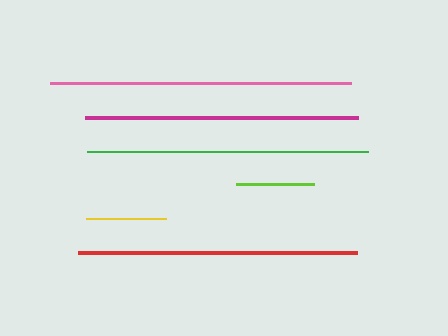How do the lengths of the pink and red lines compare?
The pink and red lines are approximately the same length.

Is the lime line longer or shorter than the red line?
The red line is longer than the lime line.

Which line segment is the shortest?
The lime line is the shortest at approximately 78 pixels.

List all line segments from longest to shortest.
From longest to shortest: pink, green, red, magenta, yellow, lime.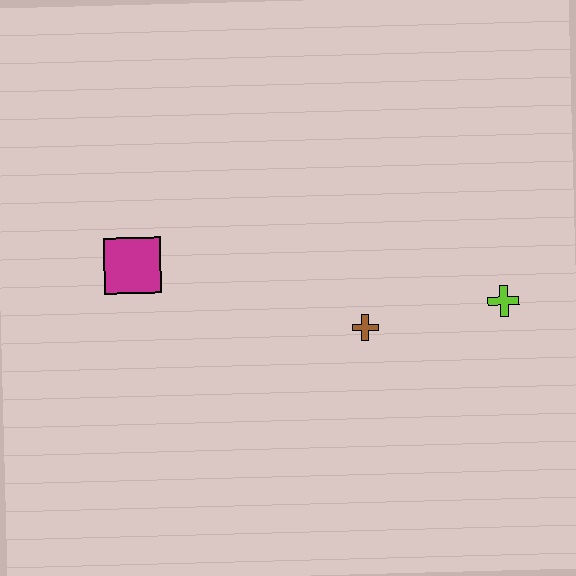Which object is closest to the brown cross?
The lime cross is closest to the brown cross.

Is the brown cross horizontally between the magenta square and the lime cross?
Yes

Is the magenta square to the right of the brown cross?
No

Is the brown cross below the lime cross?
Yes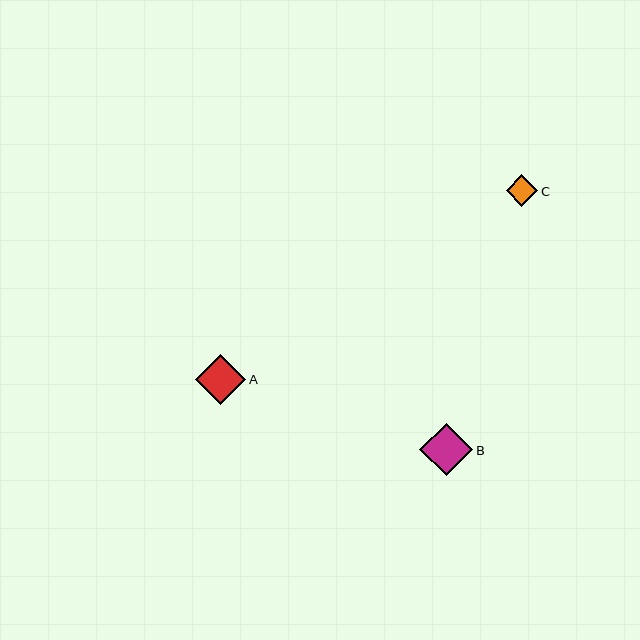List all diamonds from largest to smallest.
From largest to smallest: B, A, C.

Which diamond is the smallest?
Diamond C is the smallest with a size of approximately 32 pixels.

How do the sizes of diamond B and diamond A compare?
Diamond B and diamond A are approximately the same size.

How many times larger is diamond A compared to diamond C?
Diamond A is approximately 1.6 times the size of diamond C.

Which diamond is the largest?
Diamond B is the largest with a size of approximately 53 pixels.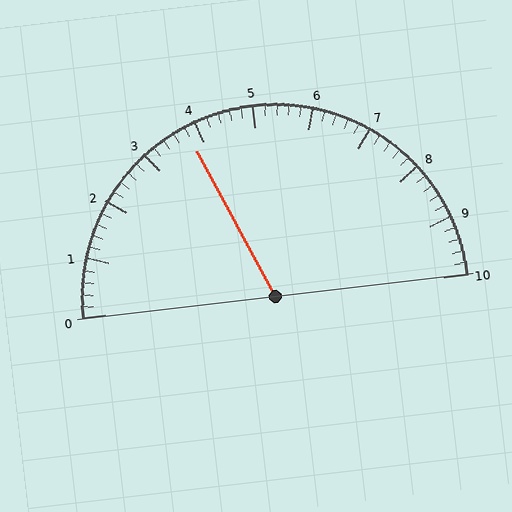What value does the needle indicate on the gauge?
The needle indicates approximately 3.8.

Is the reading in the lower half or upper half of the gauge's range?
The reading is in the lower half of the range (0 to 10).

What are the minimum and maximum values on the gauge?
The gauge ranges from 0 to 10.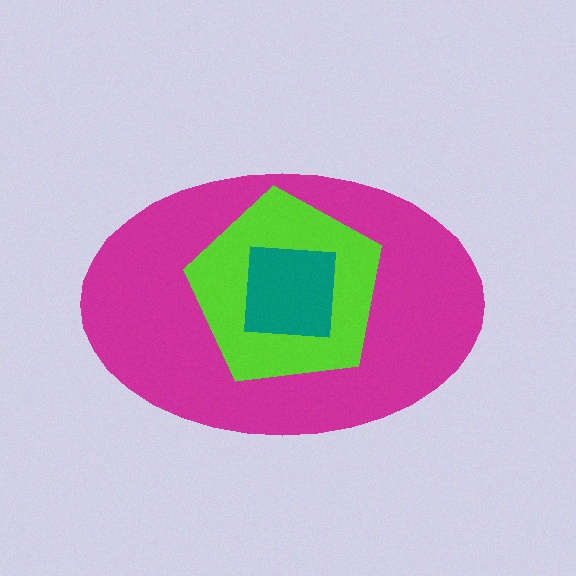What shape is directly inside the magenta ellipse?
The lime pentagon.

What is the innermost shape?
The teal square.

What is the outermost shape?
The magenta ellipse.